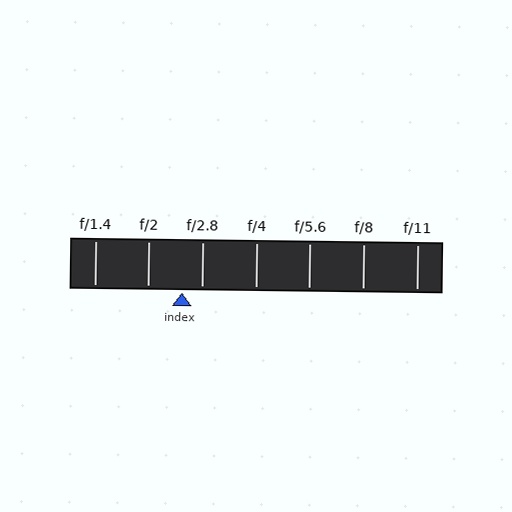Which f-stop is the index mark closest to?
The index mark is closest to f/2.8.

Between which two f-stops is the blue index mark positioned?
The index mark is between f/2 and f/2.8.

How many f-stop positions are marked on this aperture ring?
There are 7 f-stop positions marked.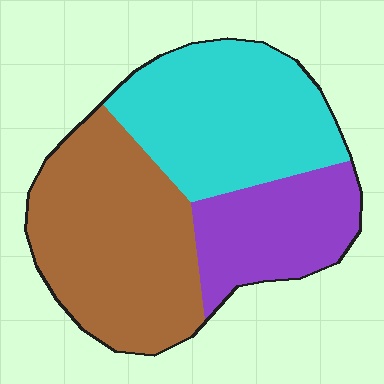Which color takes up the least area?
Purple, at roughly 20%.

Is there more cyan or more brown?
Brown.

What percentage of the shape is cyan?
Cyan takes up between a third and a half of the shape.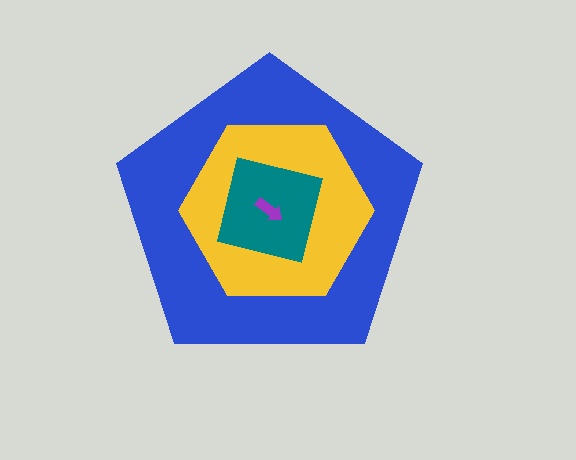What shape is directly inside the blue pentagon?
The yellow hexagon.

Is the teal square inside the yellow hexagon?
Yes.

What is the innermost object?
The purple arrow.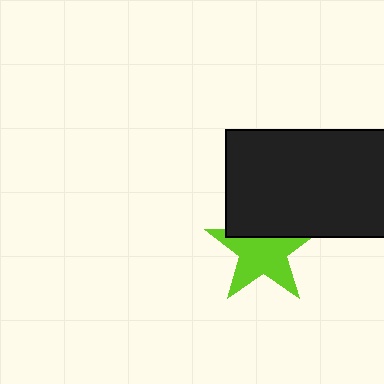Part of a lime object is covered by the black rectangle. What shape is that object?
It is a star.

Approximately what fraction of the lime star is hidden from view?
Roughly 31% of the lime star is hidden behind the black rectangle.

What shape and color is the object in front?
The object in front is a black rectangle.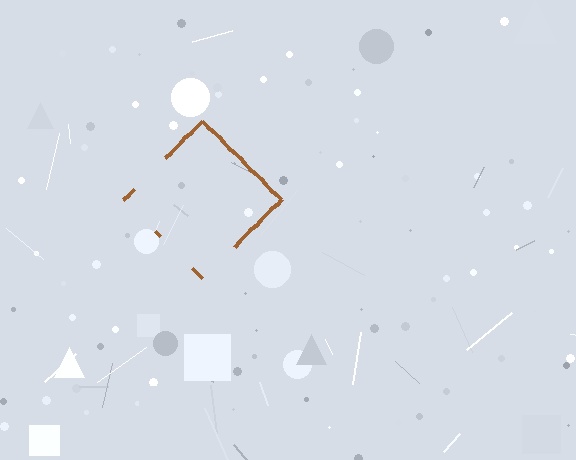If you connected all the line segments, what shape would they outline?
They would outline a diamond.